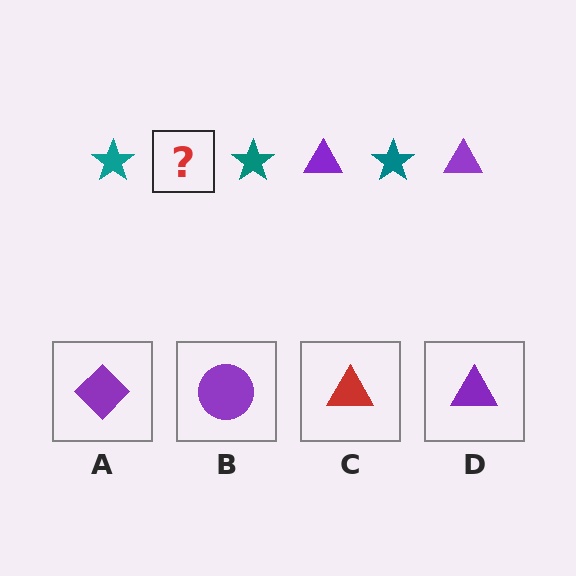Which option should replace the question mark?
Option D.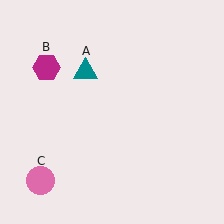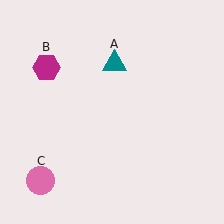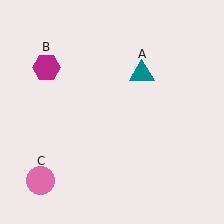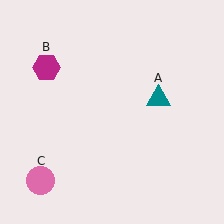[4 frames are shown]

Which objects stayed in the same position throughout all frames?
Magenta hexagon (object B) and pink circle (object C) remained stationary.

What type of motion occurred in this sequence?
The teal triangle (object A) rotated clockwise around the center of the scene.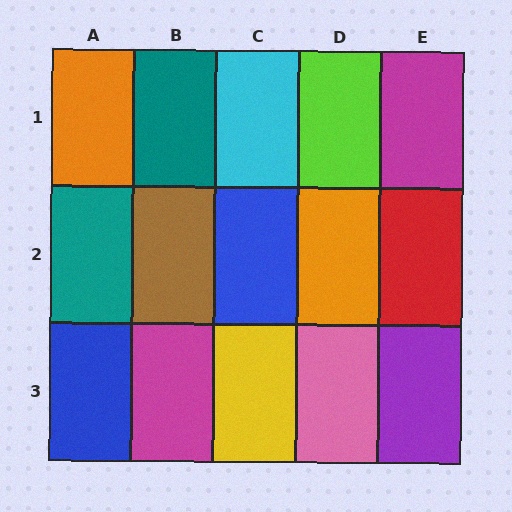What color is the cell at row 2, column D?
Orange.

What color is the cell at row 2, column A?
Teal.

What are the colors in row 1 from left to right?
Orange, teal, cyan, lime, magenta.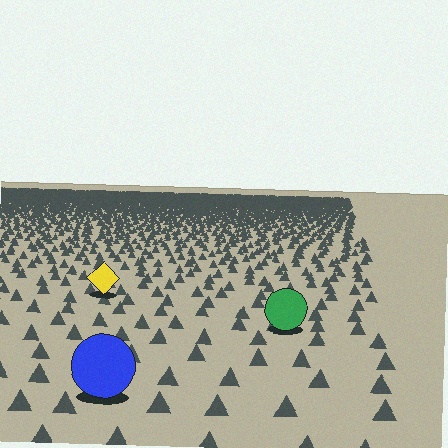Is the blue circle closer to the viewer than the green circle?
Yes. The blue circle is closer — you can tell from the texture gradient: the ground texture is coarser near it.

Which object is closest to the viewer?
The blue circle is closest. The texture marks near it are larger and more spread out.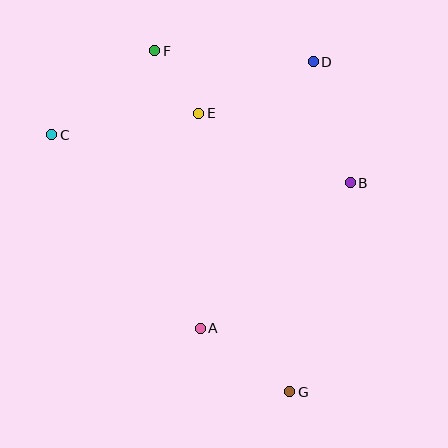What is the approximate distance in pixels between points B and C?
The distance between B and C is approximately 302 pixels.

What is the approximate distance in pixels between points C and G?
The distance between C and G is approximately 350 pixels.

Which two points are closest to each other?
Points E and F are closest to each other.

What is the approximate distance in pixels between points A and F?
The distance between A and F is approximately 281 pixels.